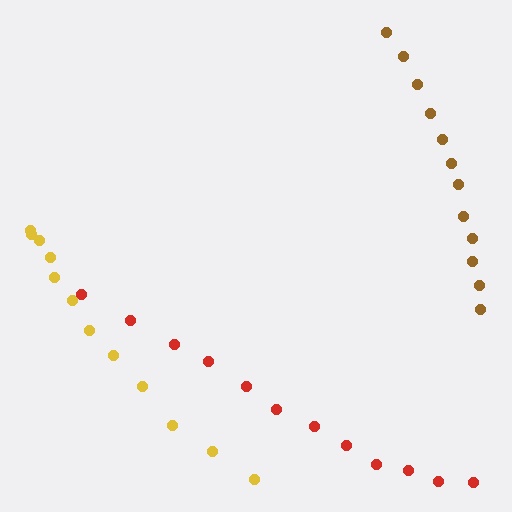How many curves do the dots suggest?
There are 3 distinct paths.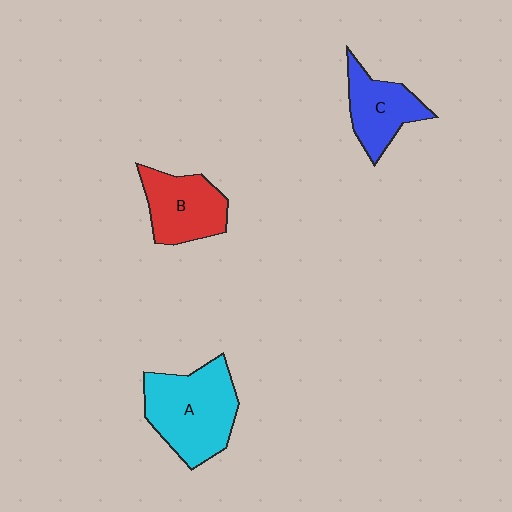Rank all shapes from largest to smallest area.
From largest to smallest: A (cyan), B (red), C (blue).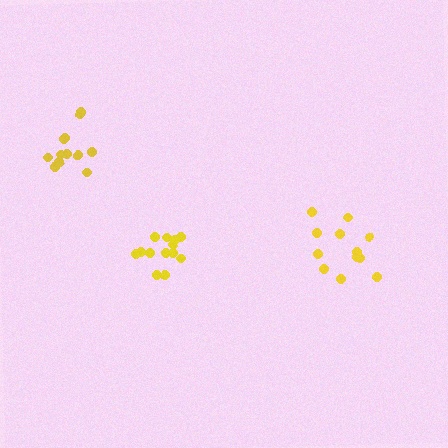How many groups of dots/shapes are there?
There are 3 groups.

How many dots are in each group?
Group 1: 13 dots, Group 2: 12 dots, Group 3: 12 dots (37 total).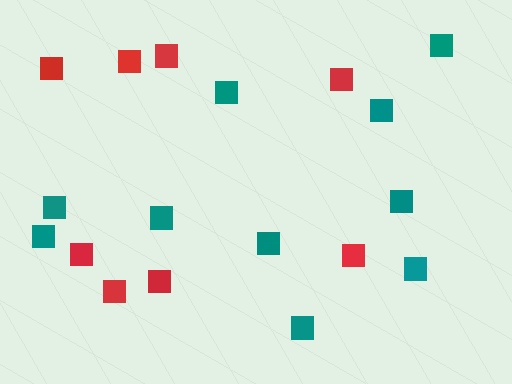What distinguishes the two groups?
There are 2 groups: one group of red squares (8) and one group of teal squares (10).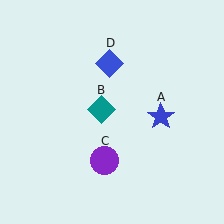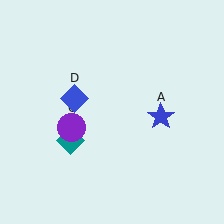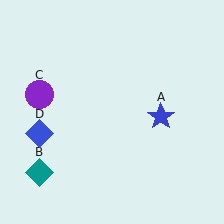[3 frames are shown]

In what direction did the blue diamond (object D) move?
The blue diamond (object D) moved down and to the left.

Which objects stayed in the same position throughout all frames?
Blue star (object A) remained stationary.